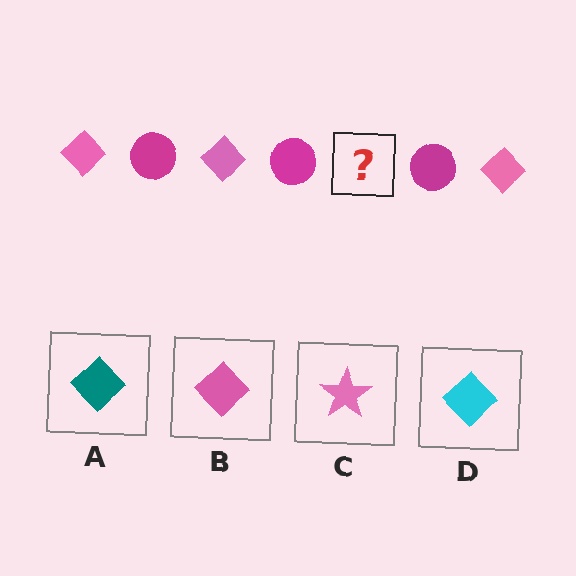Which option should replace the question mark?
Option B.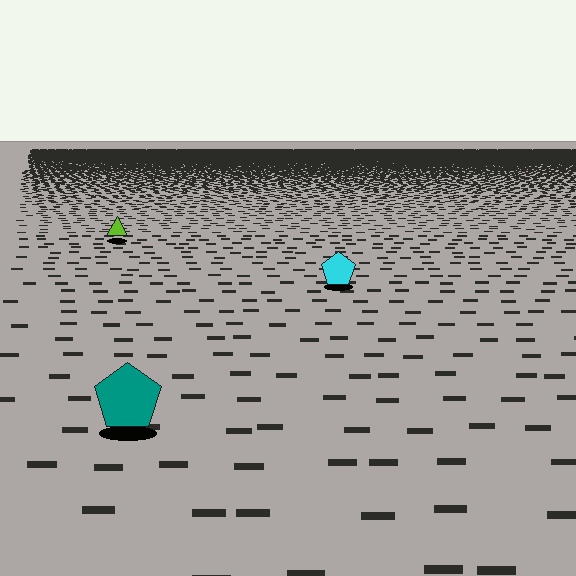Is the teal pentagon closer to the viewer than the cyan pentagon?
Yes. The teal pentagon is closer — you can tell from the texture gradient: the ground texture is coarser near it.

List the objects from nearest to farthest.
From nearest to farthest: the teal pentagon, the cyan pentagon, the lime triangle.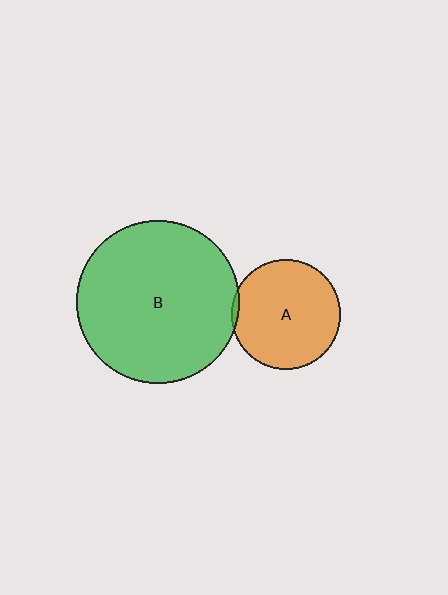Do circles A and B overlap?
Yes.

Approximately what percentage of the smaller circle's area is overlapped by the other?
Approximately 5%.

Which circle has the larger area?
Circle B (green).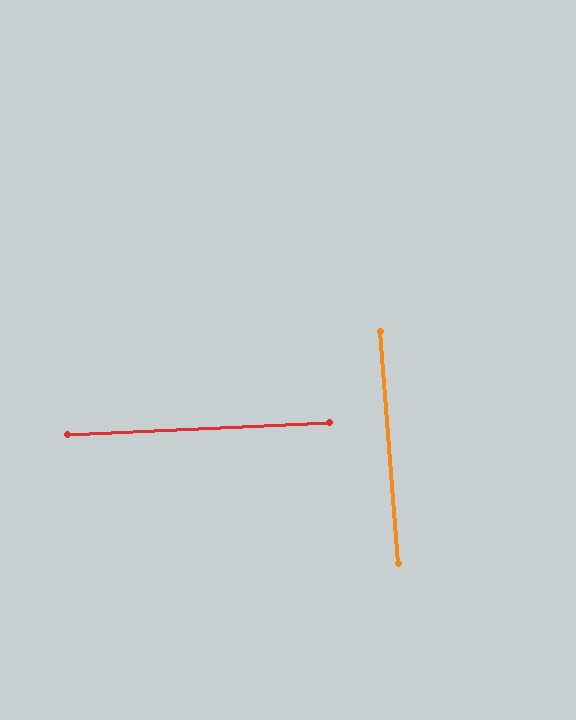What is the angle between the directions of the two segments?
Approximately 88 degrees.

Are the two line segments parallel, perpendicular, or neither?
Perpendicular — they meet at approximately 88°.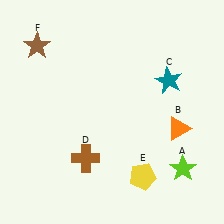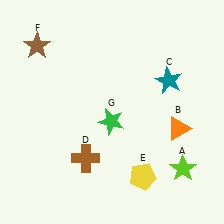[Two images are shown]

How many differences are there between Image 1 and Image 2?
There is 1 difference between the two images.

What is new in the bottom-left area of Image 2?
A green star (G) was added in the bottom-left area of Image 2.